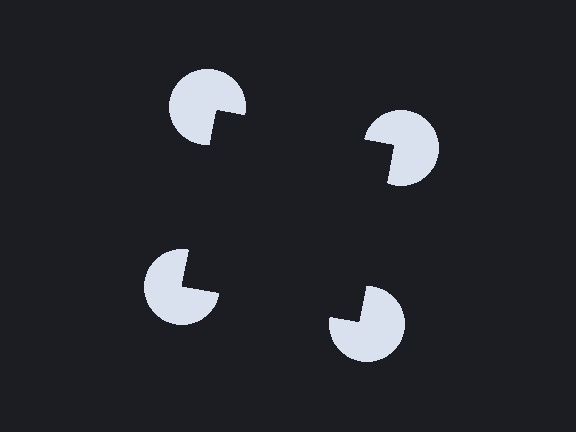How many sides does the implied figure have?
4 sides.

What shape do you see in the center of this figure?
An illusory square — its edges are inferred from the aligned wedge cuts in the pac-man discs, not physically drawn.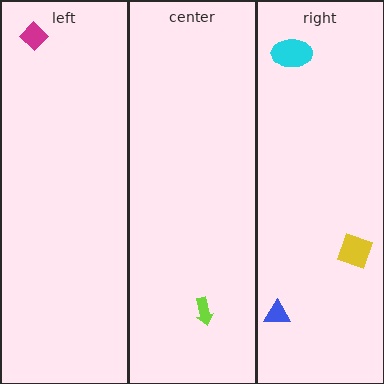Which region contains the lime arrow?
The center region.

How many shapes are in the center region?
1.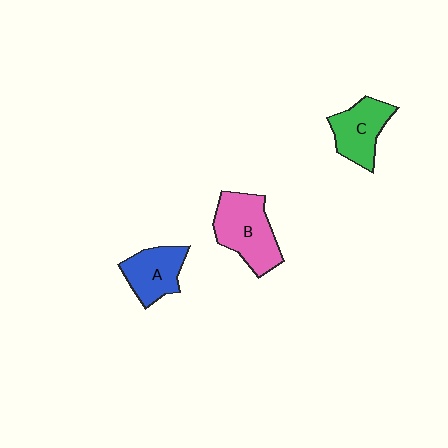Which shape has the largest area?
Shape B (pink).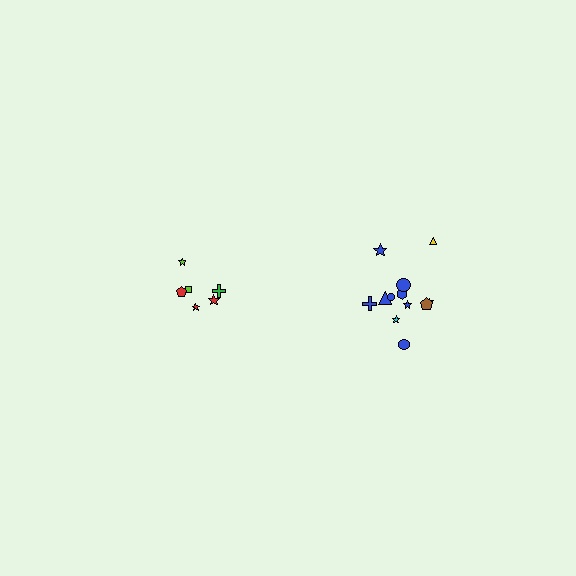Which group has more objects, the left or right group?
The right group.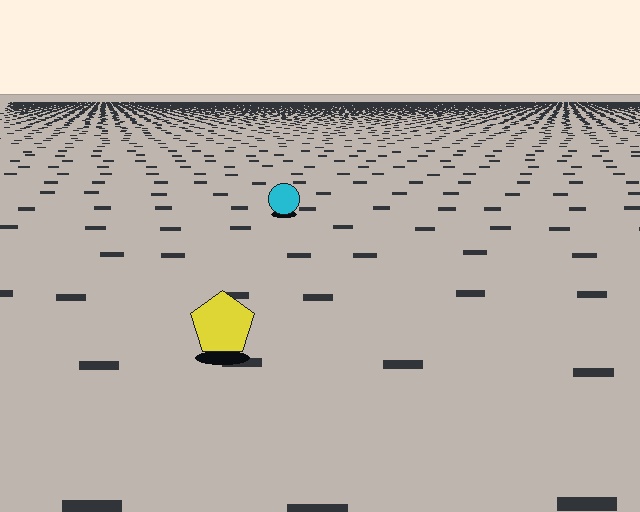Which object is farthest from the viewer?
The cyan circle is farthest from the viewer. It appears smaller and the ground texture around it is denser.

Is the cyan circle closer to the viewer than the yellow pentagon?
No. The yellow pentagon is closer — you can tell from the texture gradient: the ground texture is coarser near it.